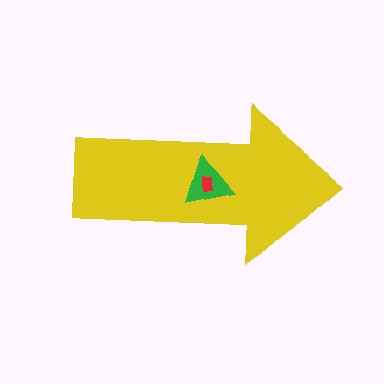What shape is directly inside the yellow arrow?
The green triangle.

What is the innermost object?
The red rectangle.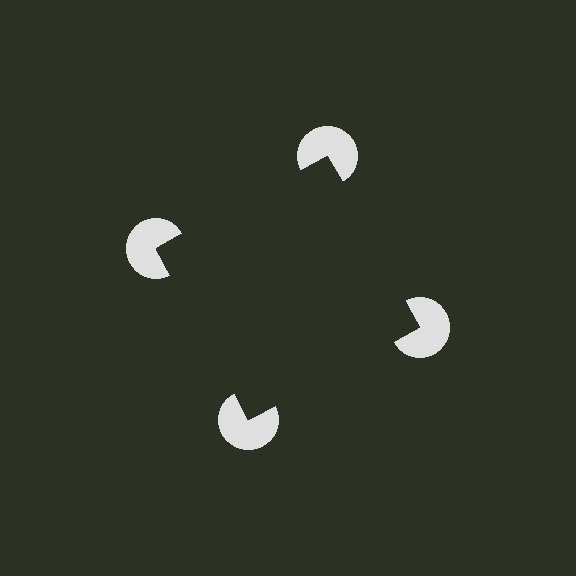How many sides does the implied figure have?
4 sides.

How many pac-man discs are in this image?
There are 4 — one at each vertex of the illusory square.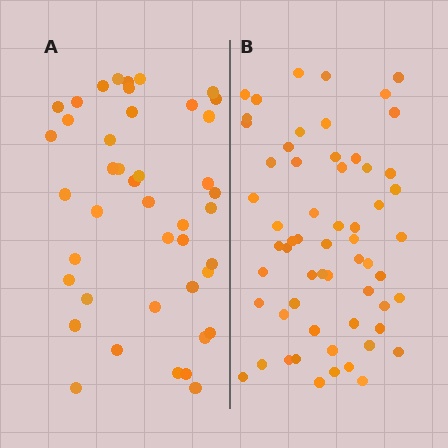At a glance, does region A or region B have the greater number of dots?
Region B (the right region) has more dots.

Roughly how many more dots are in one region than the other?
Region B has approximately 15 more dots than region A.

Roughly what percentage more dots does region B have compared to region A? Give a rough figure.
About 40% more.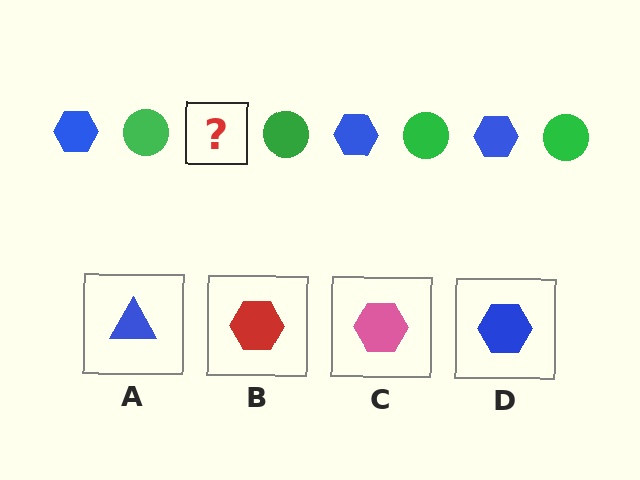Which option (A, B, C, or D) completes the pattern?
D.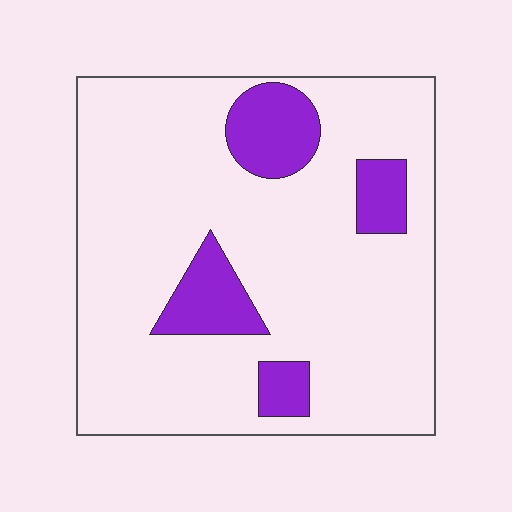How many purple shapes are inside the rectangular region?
4.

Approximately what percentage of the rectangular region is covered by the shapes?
Approximately 15%.